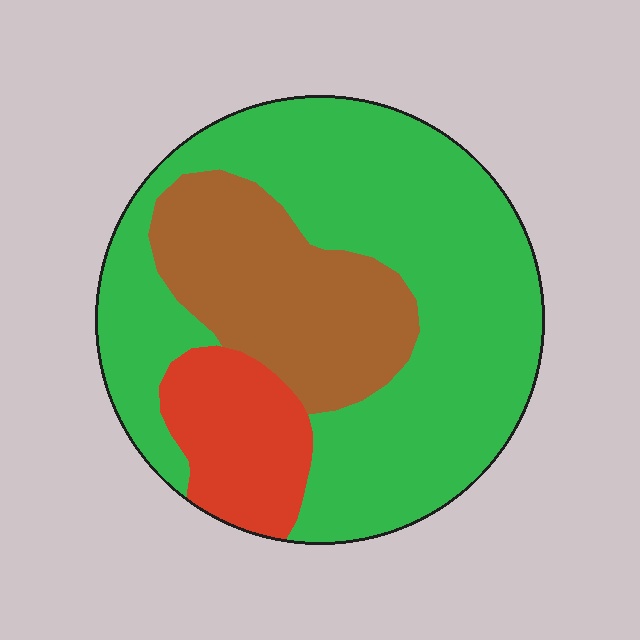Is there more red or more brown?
Brown.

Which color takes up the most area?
Green, at roughly 60%.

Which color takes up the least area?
Red, at roughly 15%.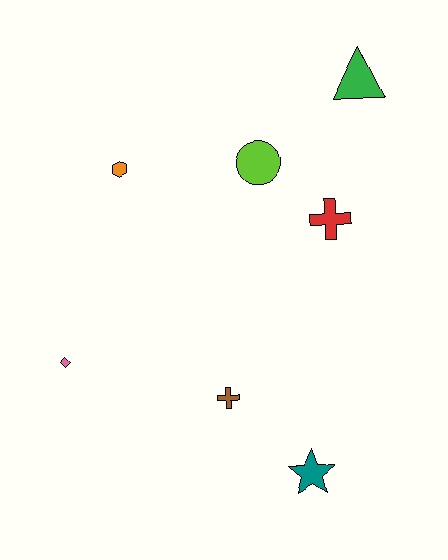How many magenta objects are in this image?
There are no magenta objects.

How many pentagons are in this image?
There are no pentagons.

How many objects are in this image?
There are 7 objects.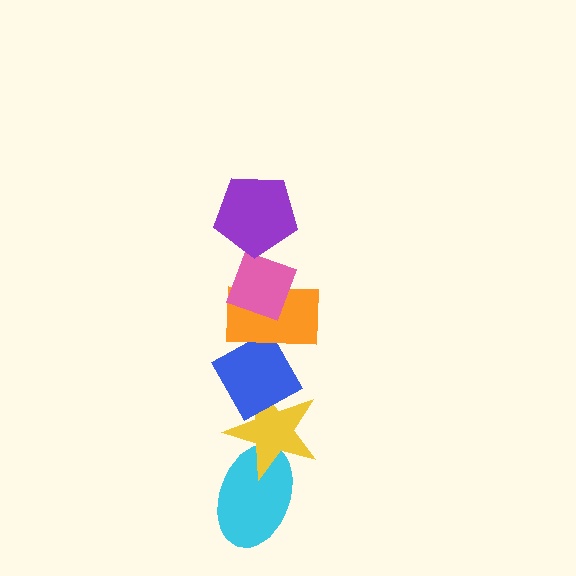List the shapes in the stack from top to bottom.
From top to bottom: the purple pentagon, the pink diamond, the orange rectangle, the blue diamond, the yellow star, the cyan ellipse.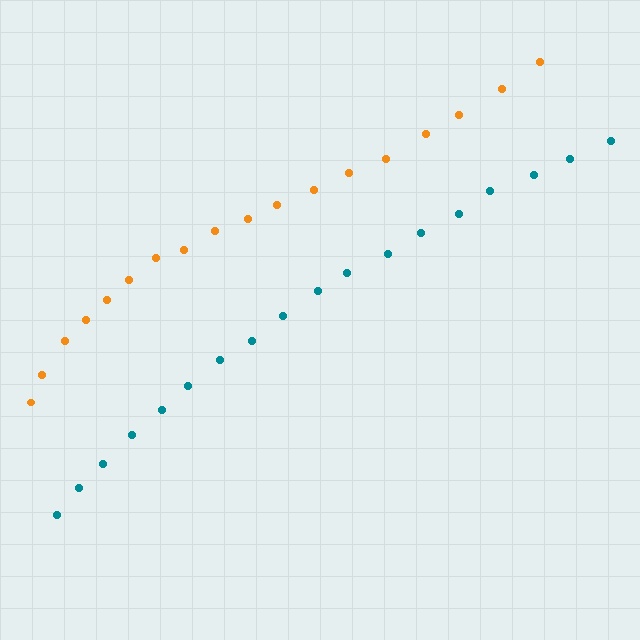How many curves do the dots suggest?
There are 2 distinct paths.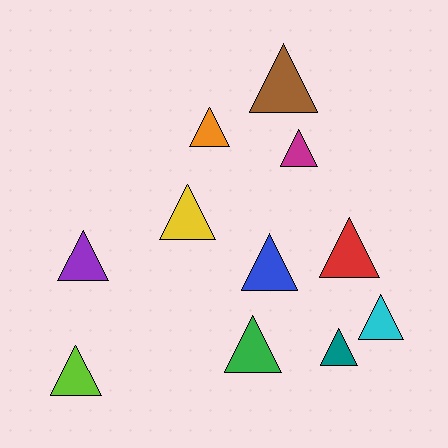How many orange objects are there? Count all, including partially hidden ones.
There is 1 orange object.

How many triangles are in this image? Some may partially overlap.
There are 11 triangles.